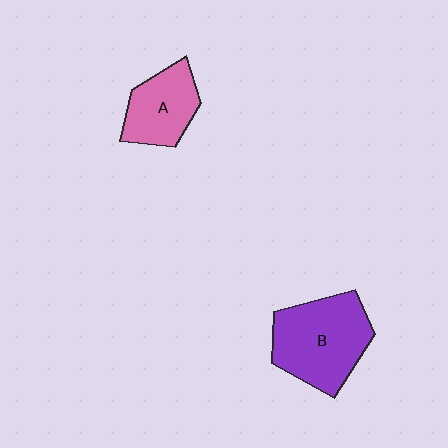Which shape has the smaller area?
Shape A (pink).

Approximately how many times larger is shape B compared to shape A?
Approximately 1.6 times.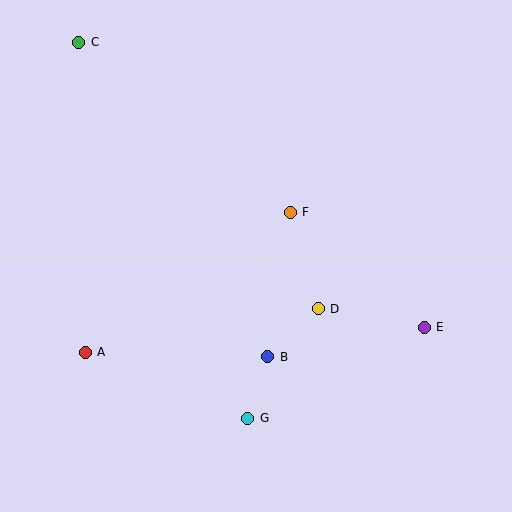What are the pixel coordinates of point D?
Point D is at (318, 309).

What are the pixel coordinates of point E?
Point E is at (424, 327).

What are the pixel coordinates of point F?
Point F is at (290, 212).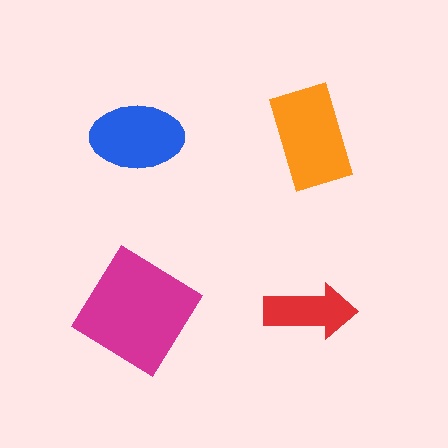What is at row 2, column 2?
A red arrow.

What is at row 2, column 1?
A magenta diamond.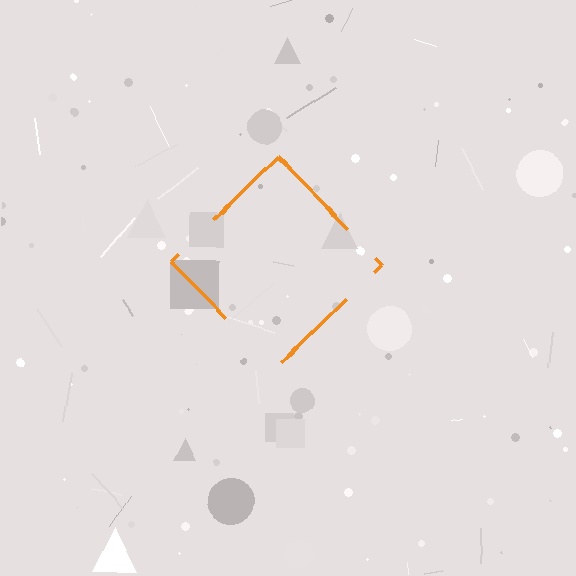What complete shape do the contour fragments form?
The contour fragments form a diamond.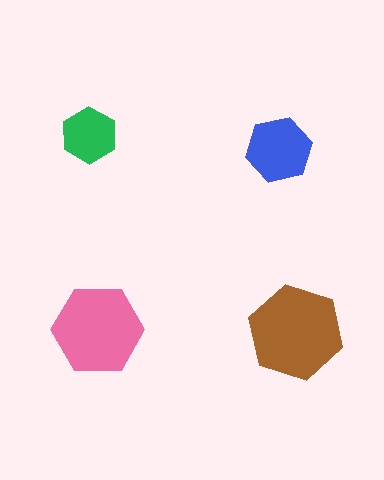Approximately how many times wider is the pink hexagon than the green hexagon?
About 1.5 times wider.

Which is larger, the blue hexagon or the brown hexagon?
The brown one.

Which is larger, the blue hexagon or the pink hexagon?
The pink one.